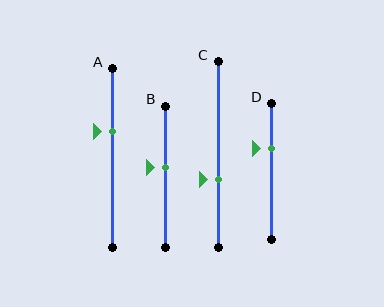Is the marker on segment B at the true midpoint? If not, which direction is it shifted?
No, the marker on segment B is shifted upward by about 6% of the segment length.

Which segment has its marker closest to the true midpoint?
Segment B has its marker closest to the true midpoint.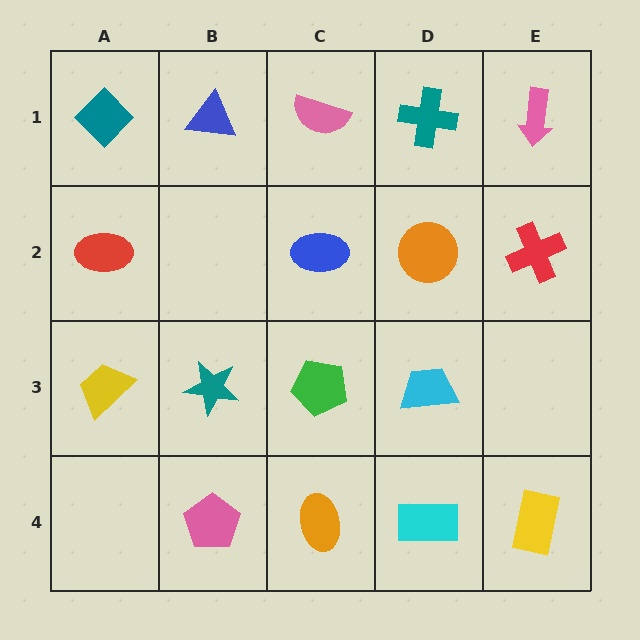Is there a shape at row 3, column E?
No, that cell is empty.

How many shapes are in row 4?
4 shapes.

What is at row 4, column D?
A cyan rectangle.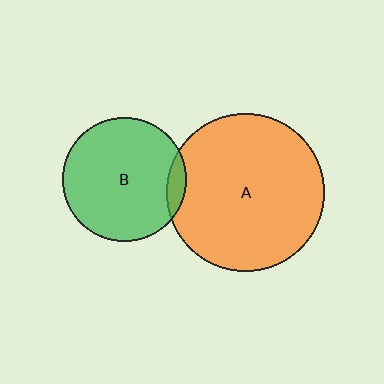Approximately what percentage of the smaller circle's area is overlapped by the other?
Approximately 5%.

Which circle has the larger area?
Circle A (orange).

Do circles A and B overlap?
Yes.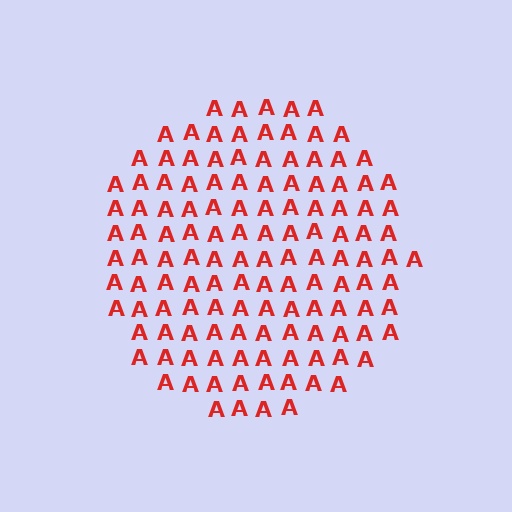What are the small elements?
The small elements are letter A's.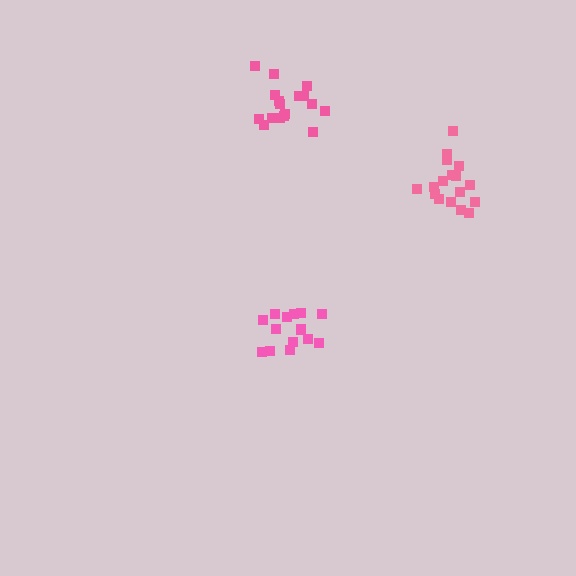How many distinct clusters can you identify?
There are 3 distinct clusters.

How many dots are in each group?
Group 1: 18 dots, Group 2: 15 dots, Group 3: 17 dots (50 total).